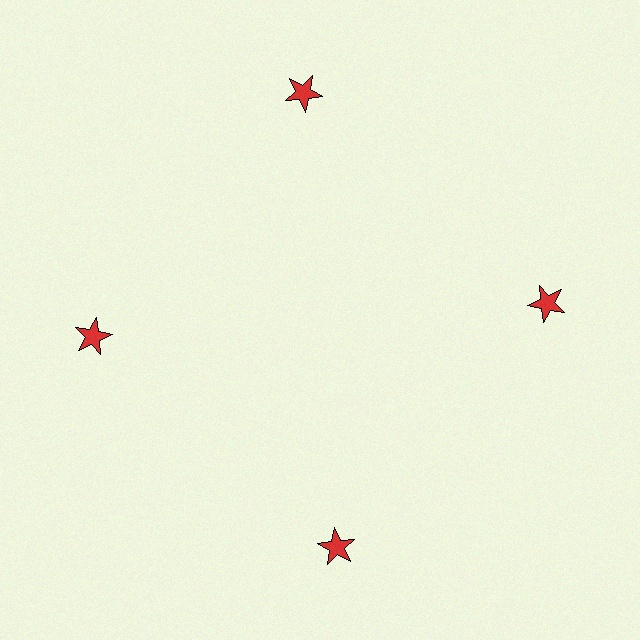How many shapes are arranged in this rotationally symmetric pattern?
There are 4 shapes, arranged in 4 groups of 1.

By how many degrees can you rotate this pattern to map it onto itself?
The pattern maps onto itself every 90 degrees of rotation.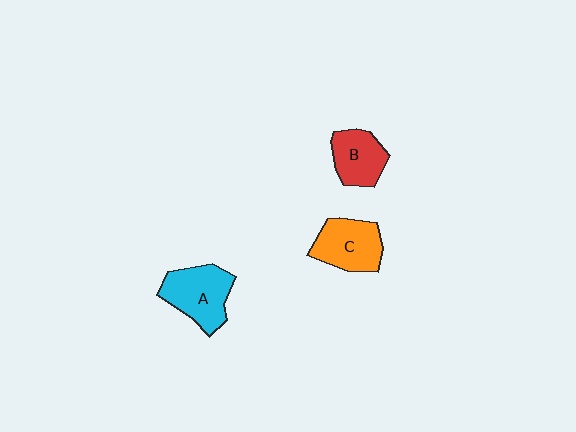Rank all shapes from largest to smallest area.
From largest to smallest: A (cyan), C (orange), B (red).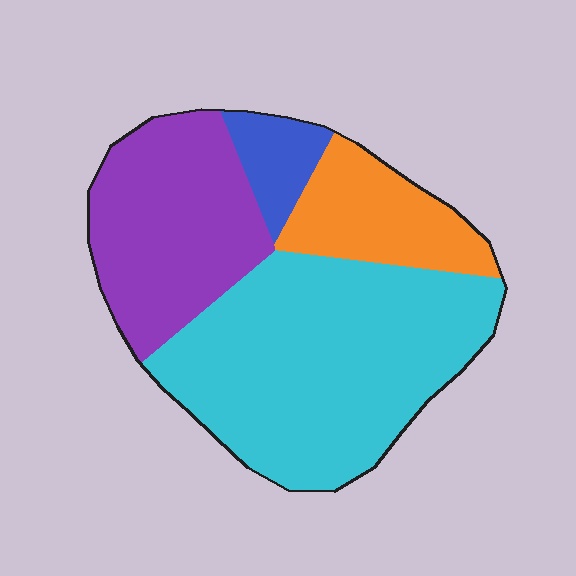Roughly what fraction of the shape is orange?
Orange takes up about one sixth (1/6) of the shape.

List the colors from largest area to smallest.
From largest to smallest: cyan, purple, orange, blue.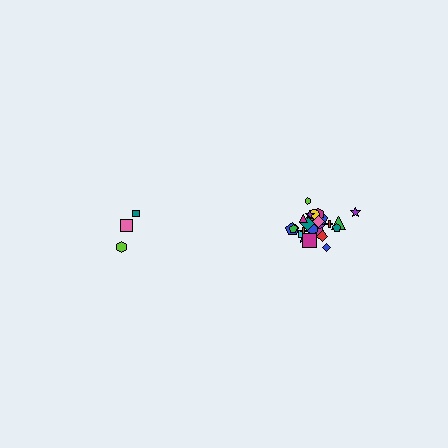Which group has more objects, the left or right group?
The right group.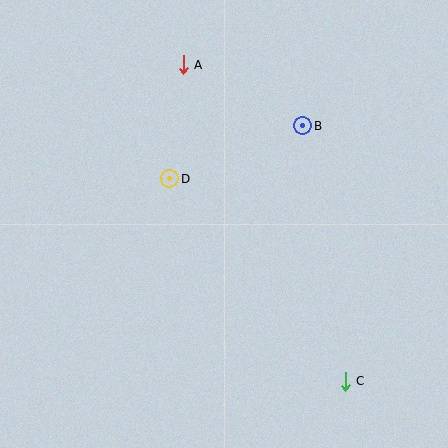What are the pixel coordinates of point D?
Point D is at (170, 179).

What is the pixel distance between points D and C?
The distance between D and C is 268 pixels.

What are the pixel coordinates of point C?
Point C is at (345, 381).